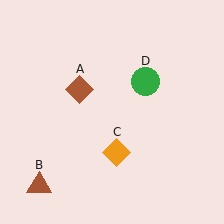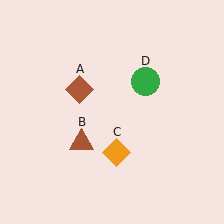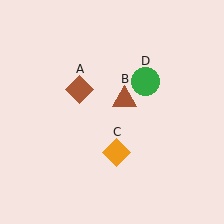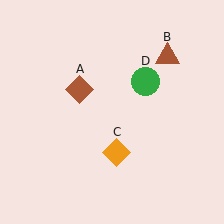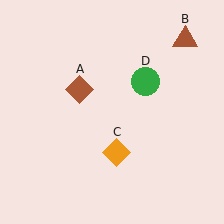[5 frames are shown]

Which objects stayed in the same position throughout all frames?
Brown diamond (object A) and orange diamond (object C) and green circle (object D) remained stationary.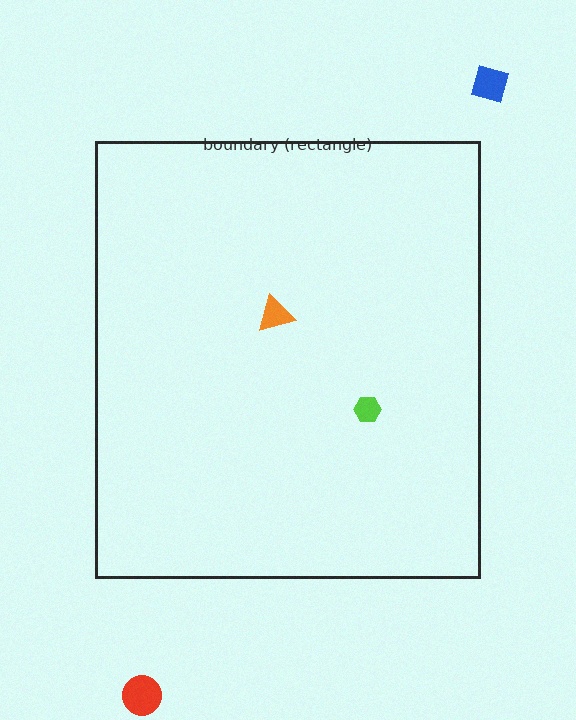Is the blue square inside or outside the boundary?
Outside.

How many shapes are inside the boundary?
2 inside, 2 outside.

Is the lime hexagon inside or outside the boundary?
Inside.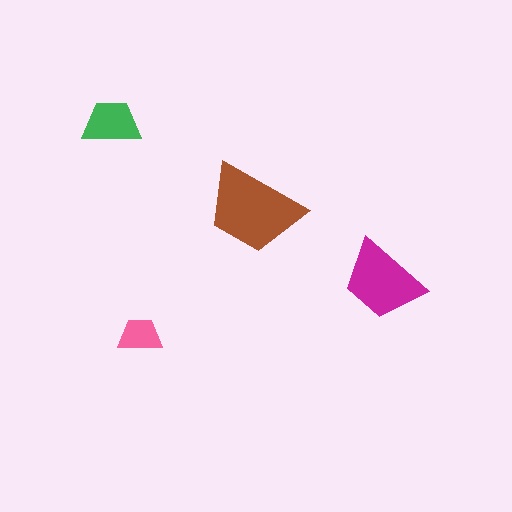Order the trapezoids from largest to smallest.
the brown one, the magenta one, the green one, the pink one.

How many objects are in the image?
There are 4 objects in the image.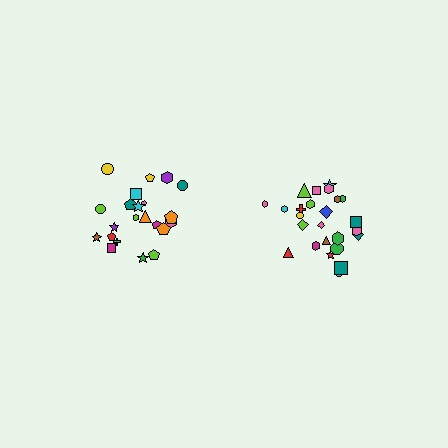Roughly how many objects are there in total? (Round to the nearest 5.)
Roughly 45 objects in total.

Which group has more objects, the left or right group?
The right group.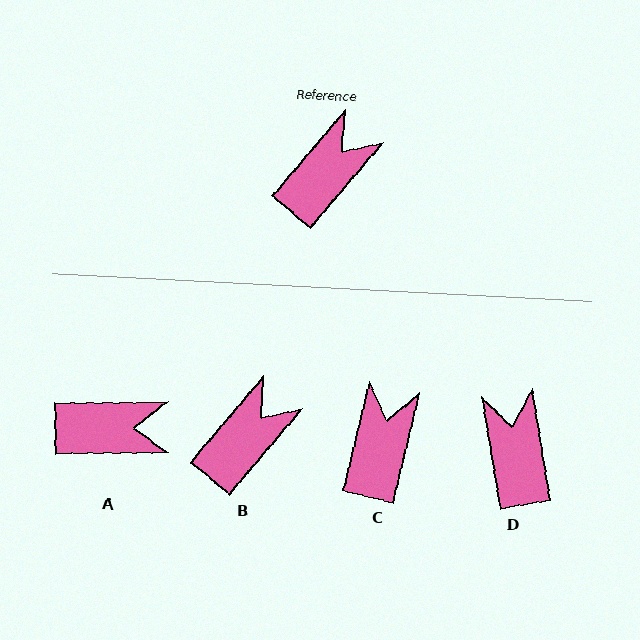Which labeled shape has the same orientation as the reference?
B.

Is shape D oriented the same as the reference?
No, it is off by about 50 degrees.